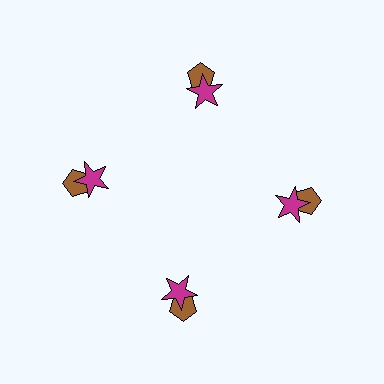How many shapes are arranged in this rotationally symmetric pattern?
There are 8 shapes, arranged in 4 groups of 2.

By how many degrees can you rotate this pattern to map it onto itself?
The pattern maps onto itself every 90 degrees of rotation.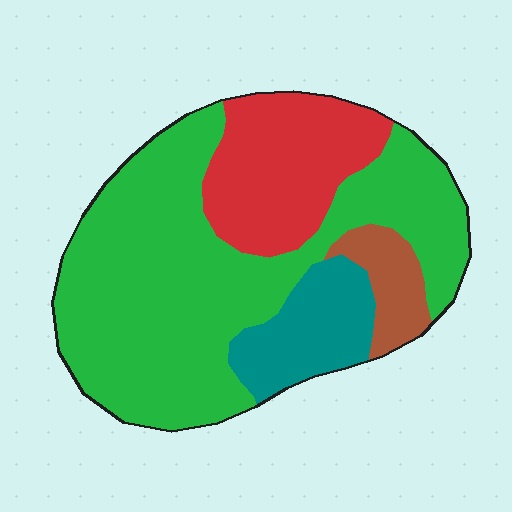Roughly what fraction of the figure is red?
Red covers about 20% of the figure.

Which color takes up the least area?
Brown, at roughly 5%.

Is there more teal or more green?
Green.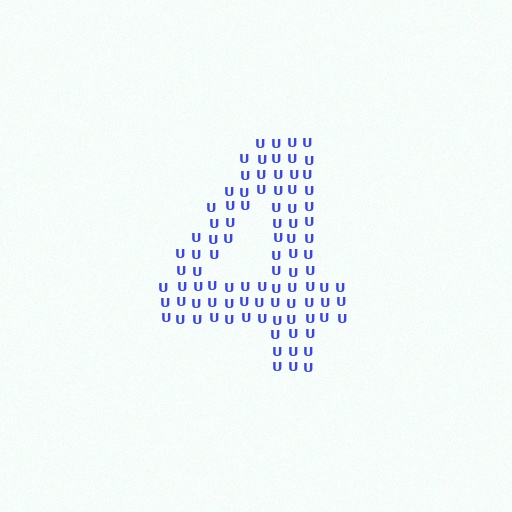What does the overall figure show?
The overall figure shows the digit 4.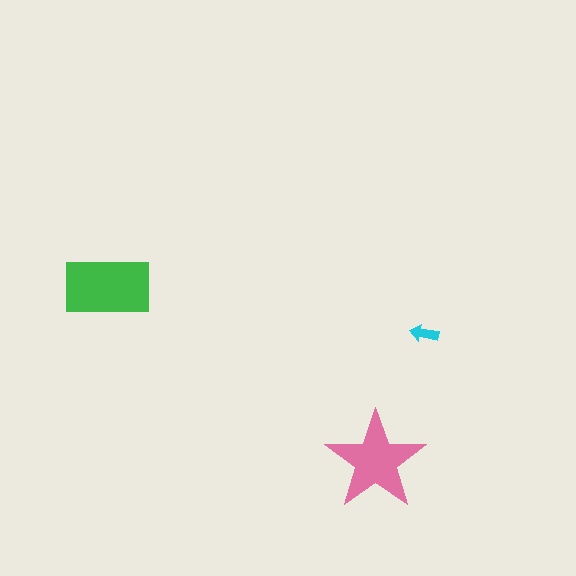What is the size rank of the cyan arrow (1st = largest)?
3rd.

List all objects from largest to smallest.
The green rectangle, the pink star, the cyan arrow.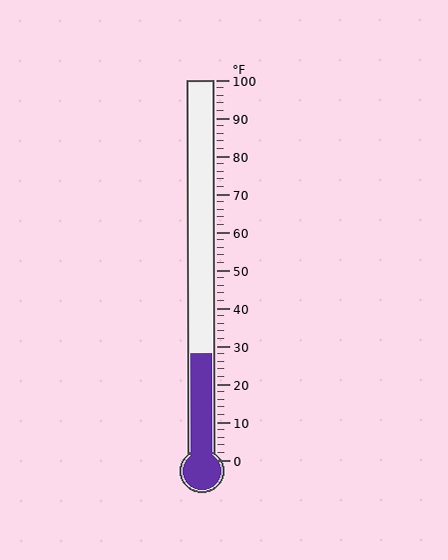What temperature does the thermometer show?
The thermometer shows approximately 28°F.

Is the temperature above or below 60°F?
The temperature is below 60°F.